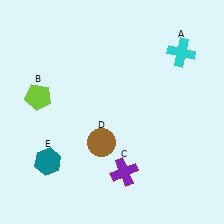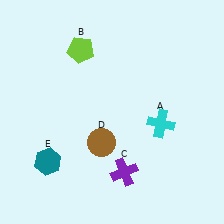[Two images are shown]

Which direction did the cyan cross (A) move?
The cyan cross (A) moved down.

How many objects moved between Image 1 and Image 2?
2 objects moved between the two images.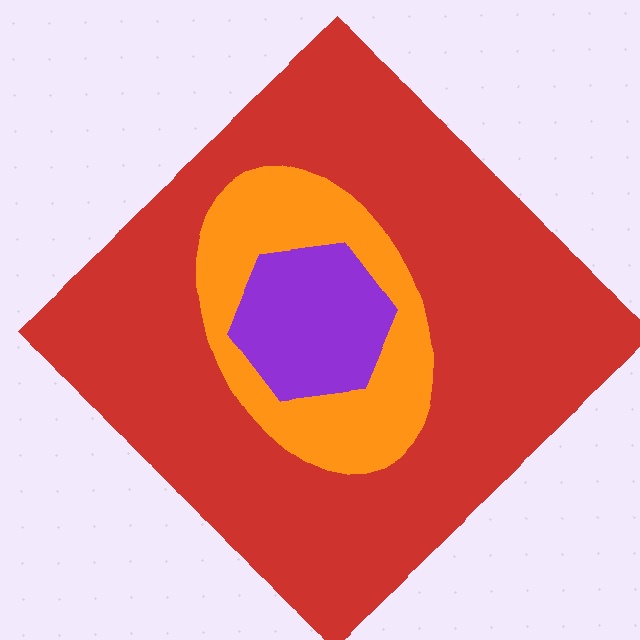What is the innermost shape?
The purple hexagon.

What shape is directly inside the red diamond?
The orange ellipse.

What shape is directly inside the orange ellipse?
The purple hexagon.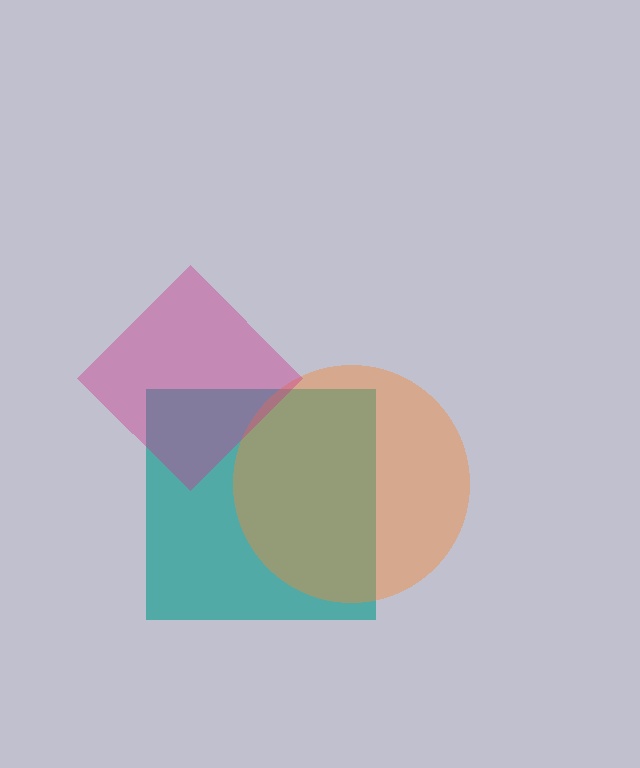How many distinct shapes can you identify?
There are 3 distinct shapes: a teal square, an orange circle, a magenta diamond.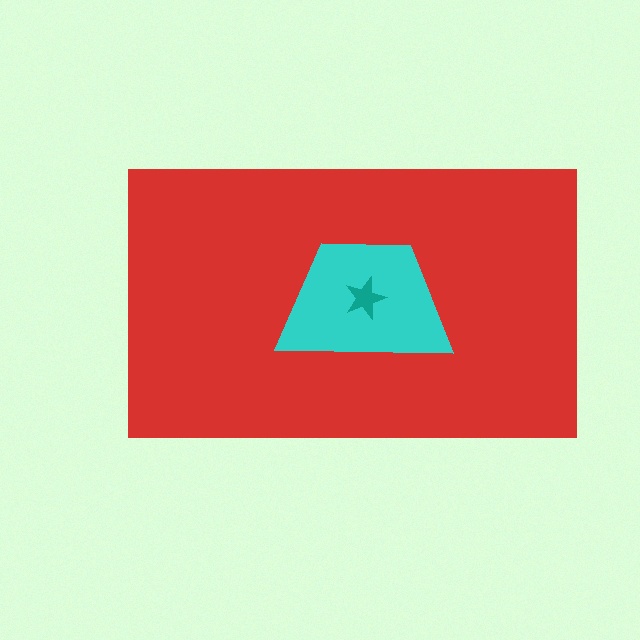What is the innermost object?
The teal star.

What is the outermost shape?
The red rectangle.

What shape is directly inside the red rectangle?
The cyan trapezoid.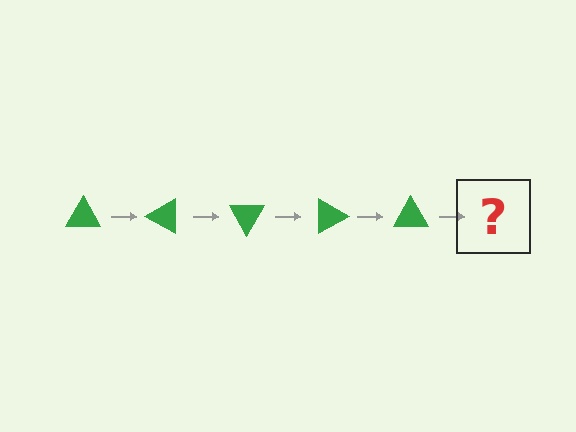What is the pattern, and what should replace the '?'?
The pattern is that the triangle rotates 30 degrees each step. The '?' should be a green triangle rotated 150 degrees.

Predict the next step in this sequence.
The next step is a green triangle rotated 150 degrees.